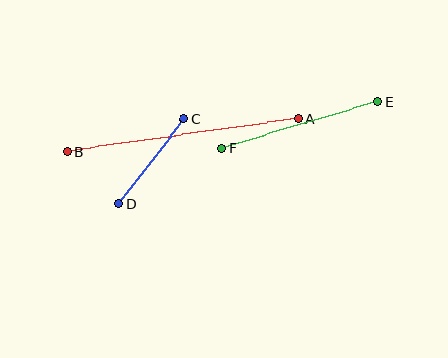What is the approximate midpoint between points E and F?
The midpoint is at approximately (299, 125) pixels.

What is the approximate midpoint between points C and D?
The midpoint is at approximately (152, 162) pixels.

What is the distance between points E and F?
The distance is approximately 163 pixels.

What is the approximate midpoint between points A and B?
The midpoint is at approximately (183, 135) pixels.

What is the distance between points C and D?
The distance is approximately 107 pixels.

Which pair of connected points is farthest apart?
Points A and B are farthest apart.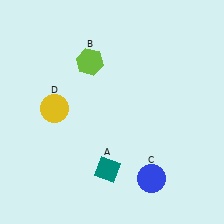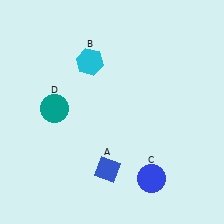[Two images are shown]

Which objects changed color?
A changed from teal to blue. B changed from lime to cyan. D changed from yellow to teal.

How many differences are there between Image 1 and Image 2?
There are 3 differences between the two images.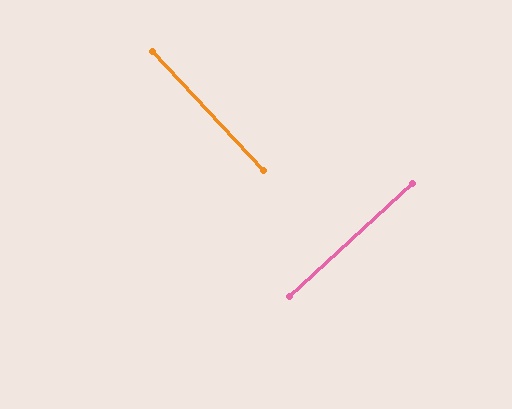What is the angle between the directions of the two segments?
Approximately 90 degrees.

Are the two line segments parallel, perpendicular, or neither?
Perpendicular — they meet at approximately 90°.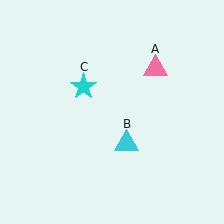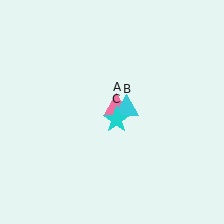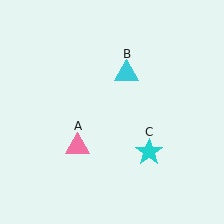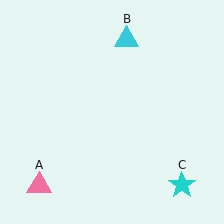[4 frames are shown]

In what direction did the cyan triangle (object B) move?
The cyan triangle (object B) moved up.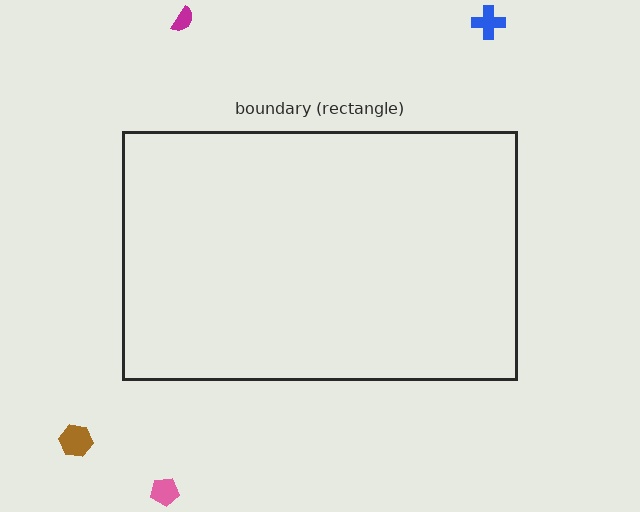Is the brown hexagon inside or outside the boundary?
Outside.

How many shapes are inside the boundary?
0 inside, 4 outside.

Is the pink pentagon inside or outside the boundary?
Outside.